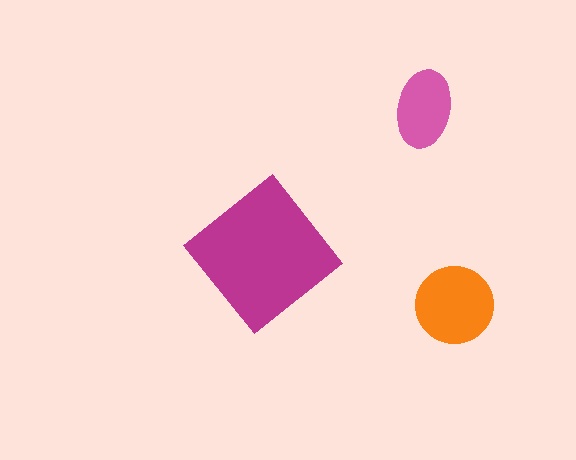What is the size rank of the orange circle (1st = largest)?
2nd.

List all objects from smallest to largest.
The pink ellipse, the orange circle, the magenta diamond.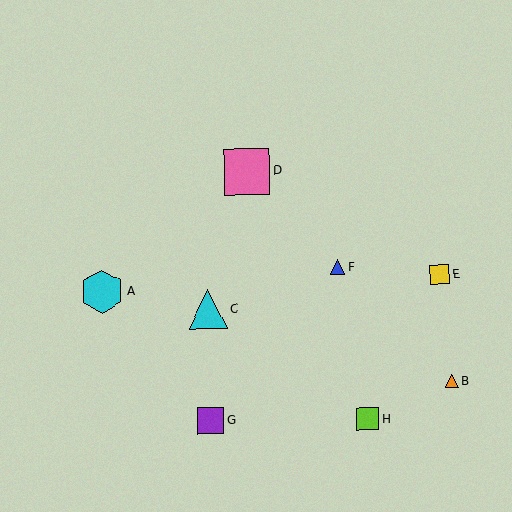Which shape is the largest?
The pink square (labeled D) is the largest.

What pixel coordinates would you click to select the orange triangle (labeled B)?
Click at (452, 382) to select the orange triangle B.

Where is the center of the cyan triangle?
The center of the cyan triangle is at (208, 309).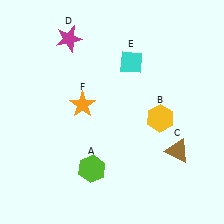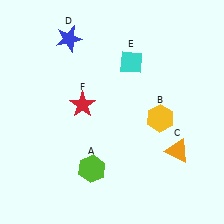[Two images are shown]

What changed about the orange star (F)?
In Image 1, F is orange. In Image 2, it changed to red.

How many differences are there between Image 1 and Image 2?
There are 3 differences between the two images.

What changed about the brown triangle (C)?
In Image 1, C is brown. In Image 2, it changed to orange.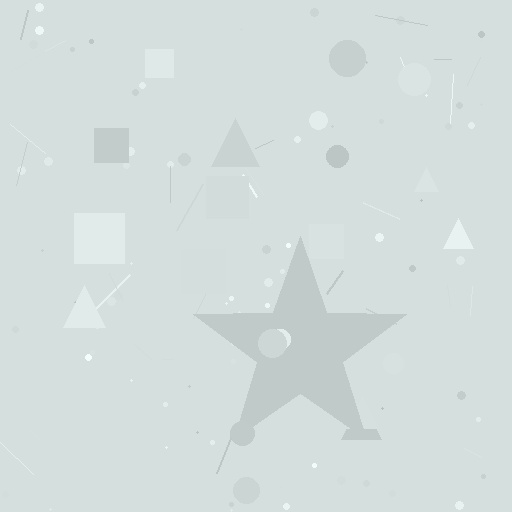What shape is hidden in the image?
A star is hidden in the image.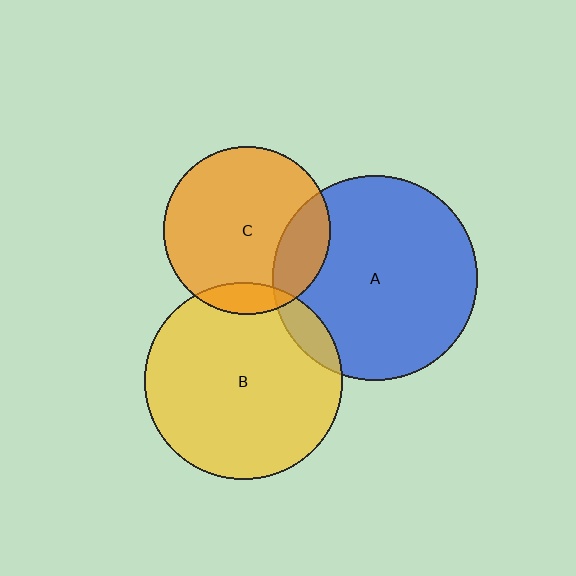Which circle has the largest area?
Circle A (blue).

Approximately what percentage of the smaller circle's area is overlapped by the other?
Approximately 10%.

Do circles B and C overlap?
Yes.